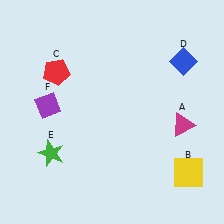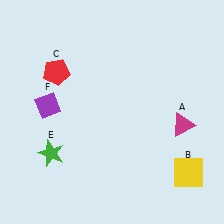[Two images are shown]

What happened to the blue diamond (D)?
The blue diamond (D) was removed in Image 2. It was in the top-right area of Image 1.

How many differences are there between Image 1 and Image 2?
There is 1 difference between the two images.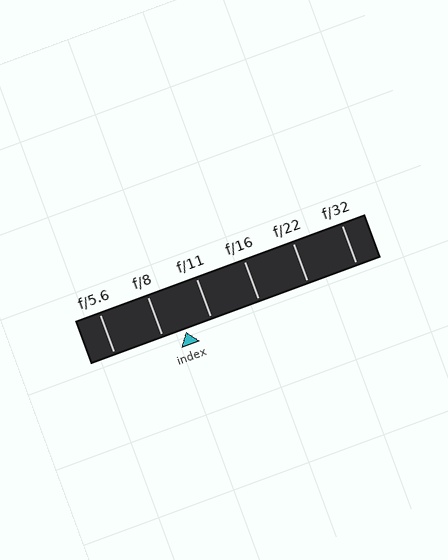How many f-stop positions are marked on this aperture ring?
There are 6 f-stop positions marked.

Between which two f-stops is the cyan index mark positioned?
The index mark is between f/8 and f/11.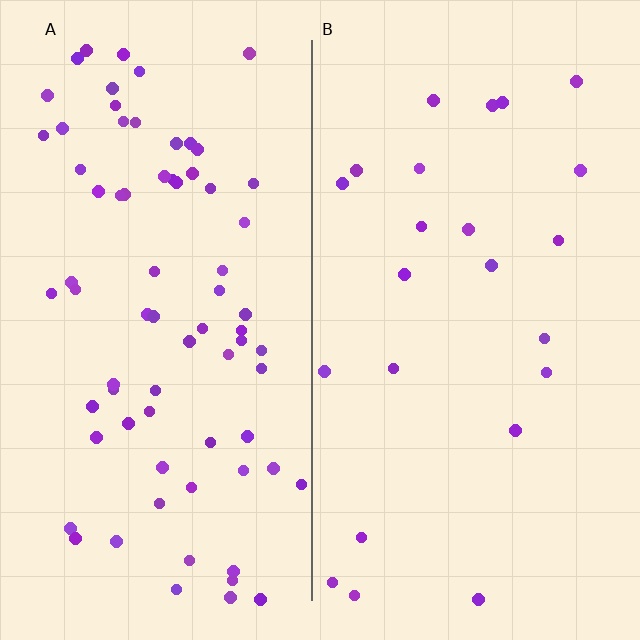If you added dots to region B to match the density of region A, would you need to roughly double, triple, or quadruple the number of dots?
Approximately triple.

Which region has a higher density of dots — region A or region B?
A (the left).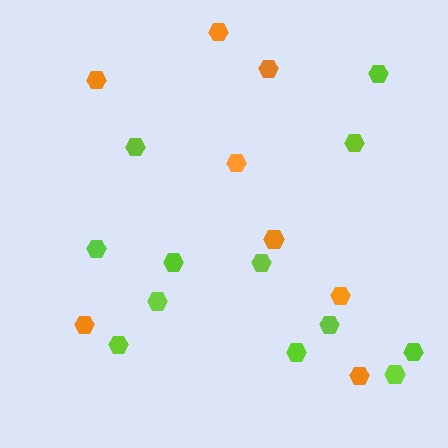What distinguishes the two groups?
There are 2 groups: one group of lime hexagons (12) and one group of orange hexagons (8).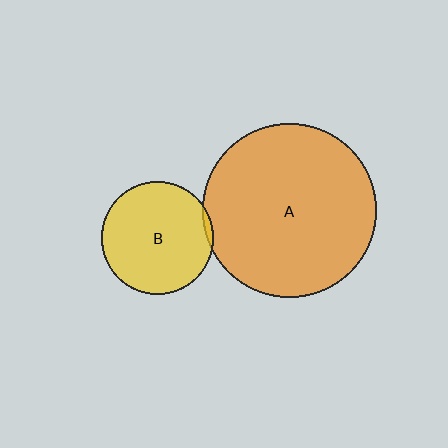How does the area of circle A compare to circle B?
Approximately 2.4 times.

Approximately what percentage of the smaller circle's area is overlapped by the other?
Approximately 5%.